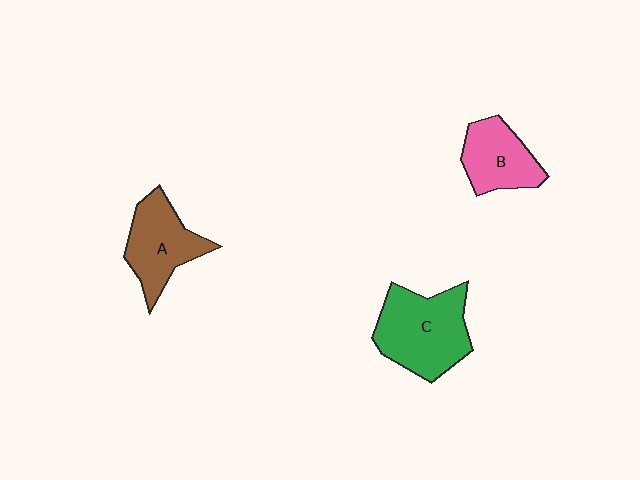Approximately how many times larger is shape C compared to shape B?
Approximately 1.5 times.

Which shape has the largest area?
Shape C (green).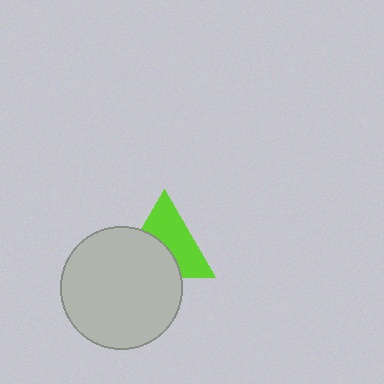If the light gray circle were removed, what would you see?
You would see the complete lime triangle.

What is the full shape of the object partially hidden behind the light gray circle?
The partially hidden object is a lime triangle.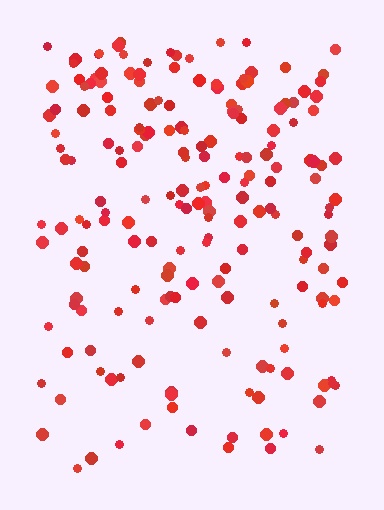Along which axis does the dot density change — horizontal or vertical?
Vertical.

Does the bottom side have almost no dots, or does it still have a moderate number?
Still a moderate number, just noticeably fewer than the top.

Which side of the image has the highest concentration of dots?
The top.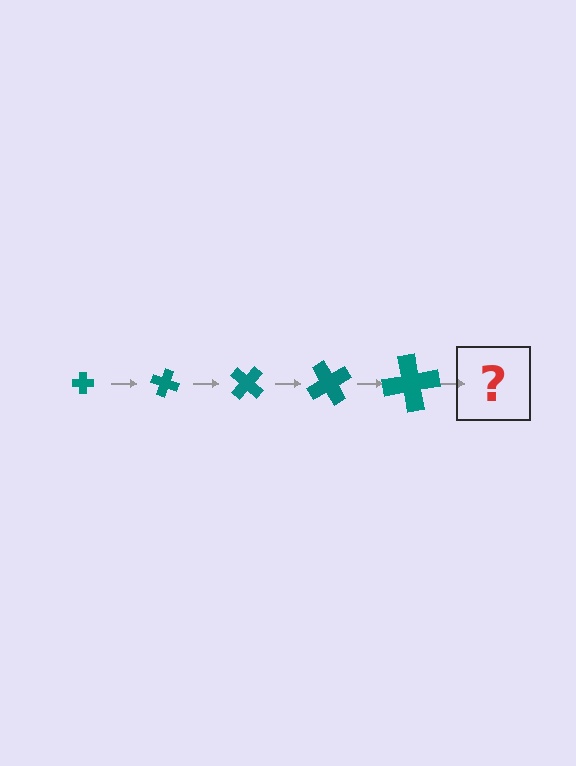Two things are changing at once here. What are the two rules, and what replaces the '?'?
The two rules are that the cross grows larger each step and it rotates 20 degrees each step. The '?' should be a cross, larger than the previous one and rotated 100 degrees from the start.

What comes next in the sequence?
The next element should be a cross, larger than the previous one and rotated 100 degrees from the start.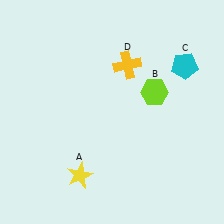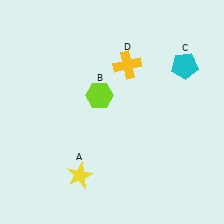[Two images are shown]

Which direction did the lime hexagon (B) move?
The lime hexagon (B) moved left.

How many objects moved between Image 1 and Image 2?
1 object moved between the two images.